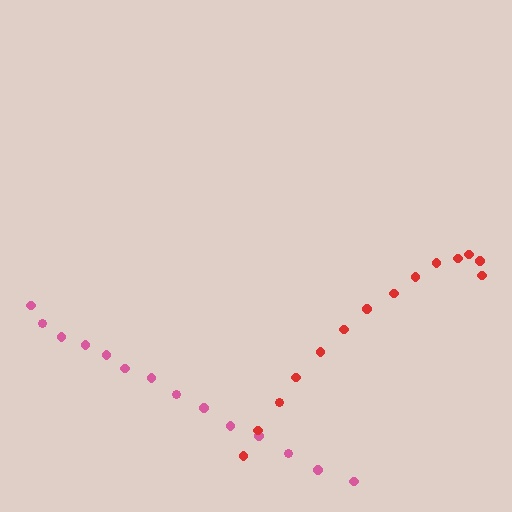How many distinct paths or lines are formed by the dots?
There are 2 distinct paths.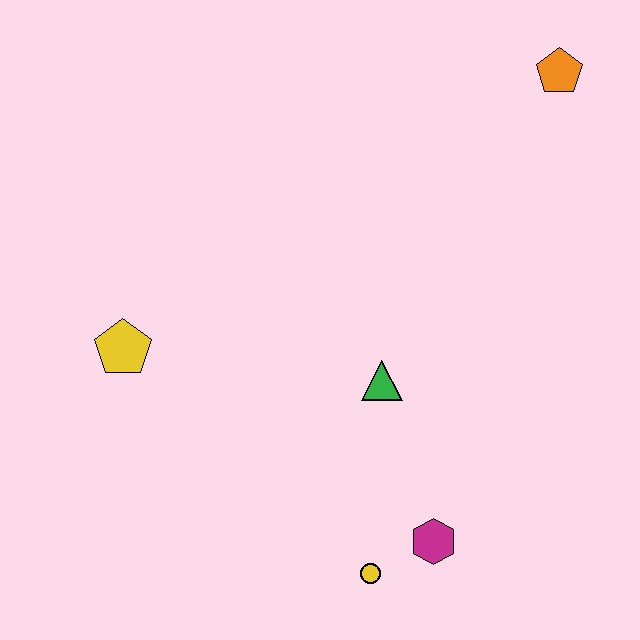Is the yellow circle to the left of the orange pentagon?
Yes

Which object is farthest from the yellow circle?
The orange pentagon is farthest from the yellow circle.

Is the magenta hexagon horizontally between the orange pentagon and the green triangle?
Yes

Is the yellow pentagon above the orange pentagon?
No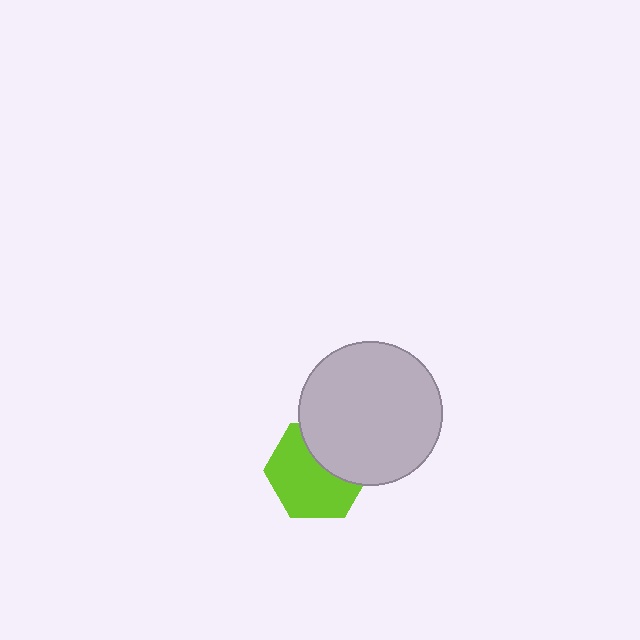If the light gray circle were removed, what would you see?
You would see the complete lime hexagon.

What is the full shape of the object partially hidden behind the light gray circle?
The partially hidden object is a lime hexagon.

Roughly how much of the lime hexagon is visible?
About half of it is visible (roughly 64%).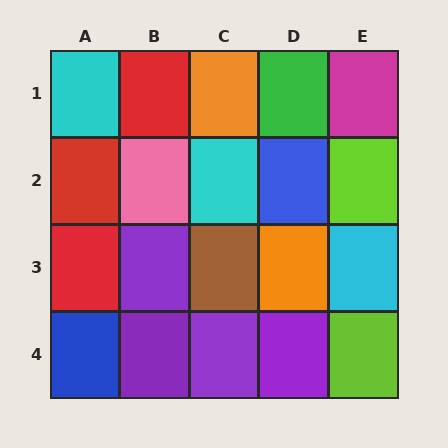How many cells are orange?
2 cells are orange.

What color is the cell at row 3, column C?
Brown.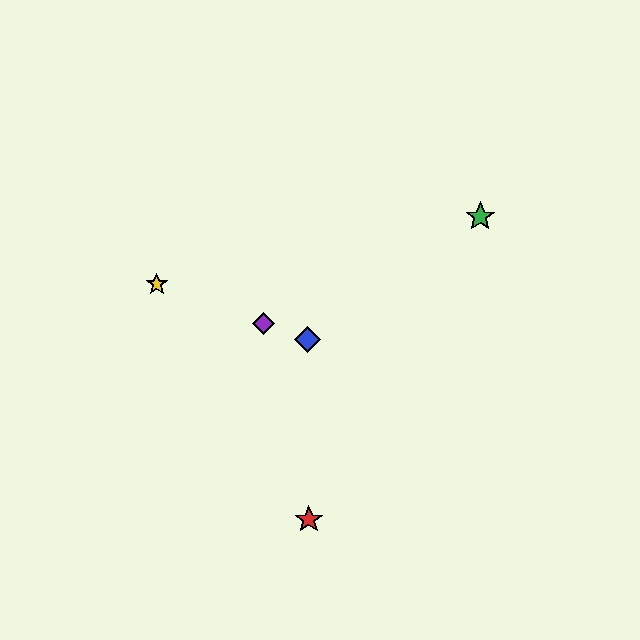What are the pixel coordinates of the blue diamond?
The blue diamond is at (307, 340).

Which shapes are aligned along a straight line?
The blue diamond, the yellow star, the purple diamond are aligned along a straight line.